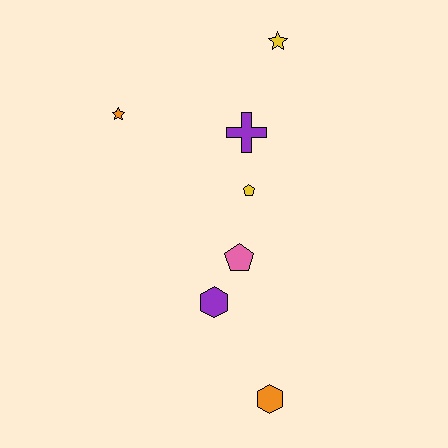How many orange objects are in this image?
There are 2 orange objects.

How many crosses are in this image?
There is 1 cross.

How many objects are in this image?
There are 7 objects.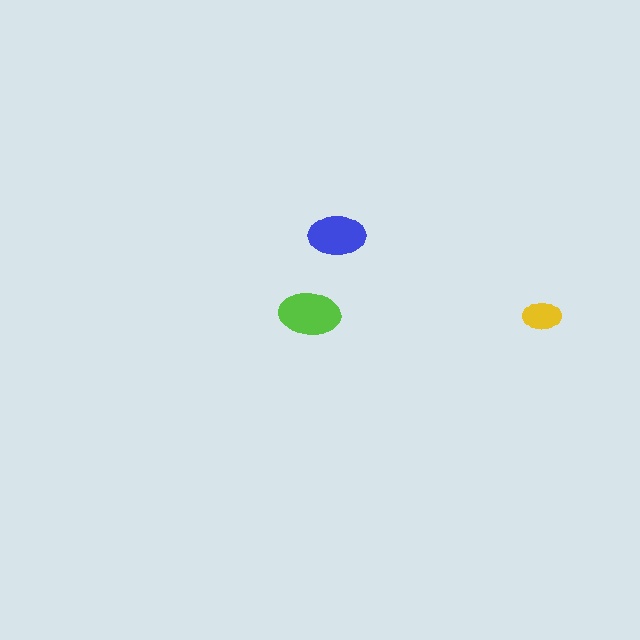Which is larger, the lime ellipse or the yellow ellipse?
The lime one.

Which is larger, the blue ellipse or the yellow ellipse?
The blue one.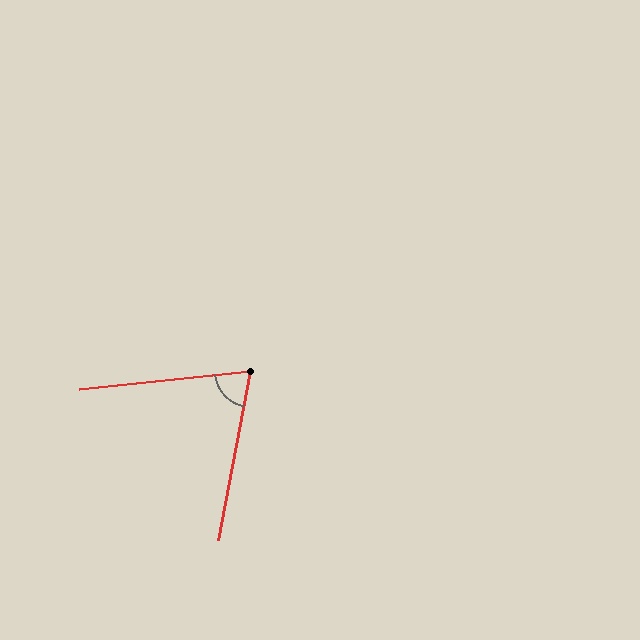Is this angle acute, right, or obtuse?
It is acute.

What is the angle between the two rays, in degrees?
Approximately 73 degrees.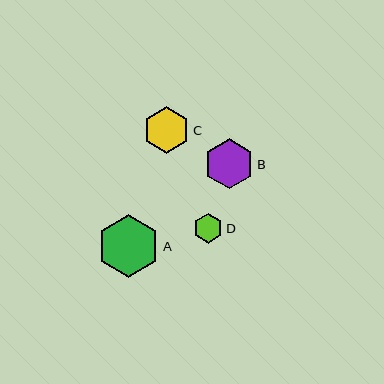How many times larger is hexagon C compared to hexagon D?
Hexagon C is approximately 1.6 times the size of hexagon D.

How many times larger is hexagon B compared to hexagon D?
Hexagon B is approximately 1.7 times the size of hexagon D.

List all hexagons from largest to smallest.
From largest to smallest: A, B, C, D.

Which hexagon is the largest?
Hexagon A is the largest with a size of approximately 62 pixels.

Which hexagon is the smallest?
Hexagon D is the smallest with a size of approximately 30 pixels.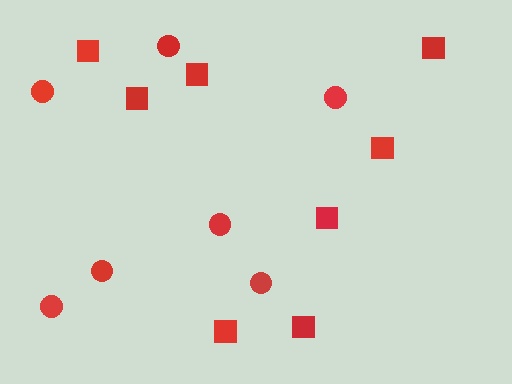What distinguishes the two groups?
There are 2 groups: one group of circles (7) and one group of squares (8).